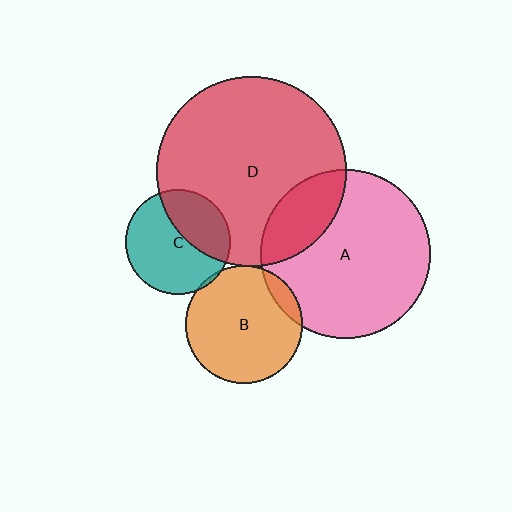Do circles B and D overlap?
Yes.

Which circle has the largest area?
Circle D (red).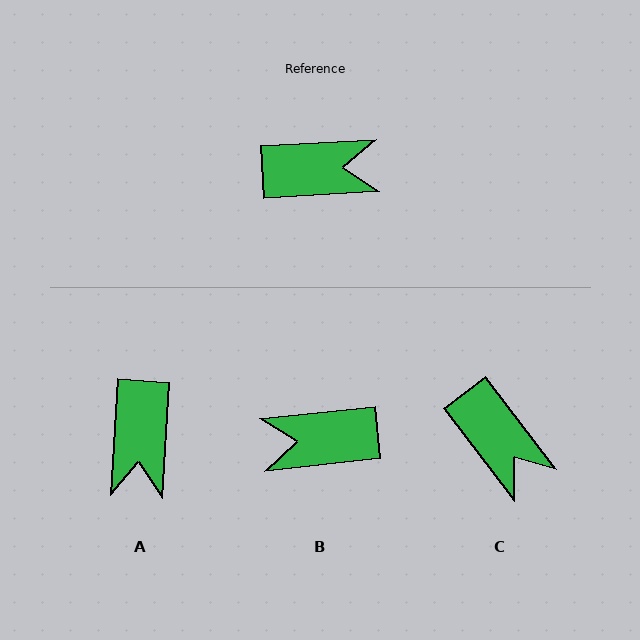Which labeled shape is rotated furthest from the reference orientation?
B, about 177 degrees away.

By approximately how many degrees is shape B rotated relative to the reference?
Approximately 177 degrees clockwise.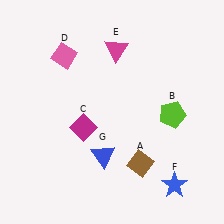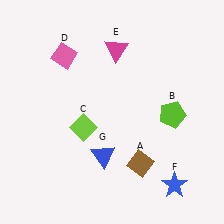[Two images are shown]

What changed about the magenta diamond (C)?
In Image 1, C is magenta. In Image 2, it changed to lime.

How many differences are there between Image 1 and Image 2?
There is 1 difference between the two images.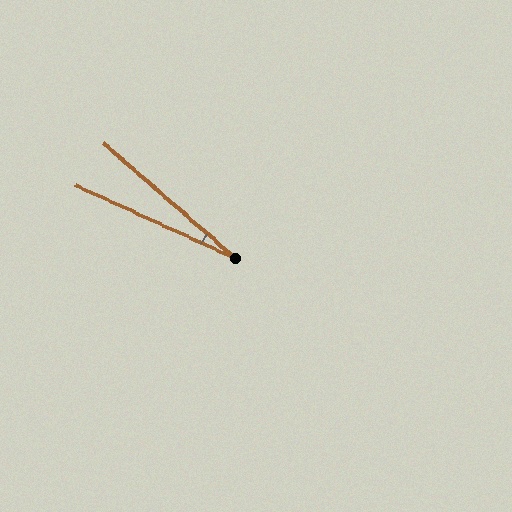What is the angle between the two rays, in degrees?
Approximately 17 degrees.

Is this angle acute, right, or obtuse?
It is acute.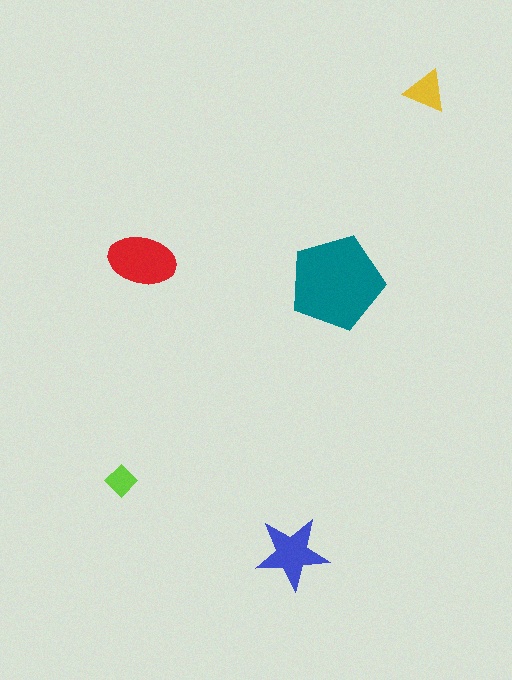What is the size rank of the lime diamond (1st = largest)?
5th.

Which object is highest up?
The yellow triangle is topmost.